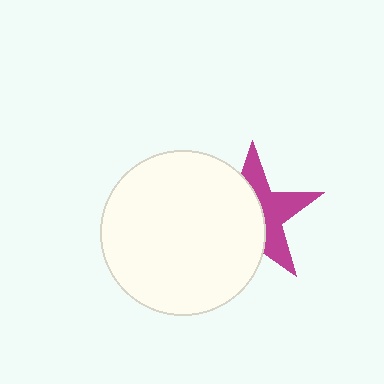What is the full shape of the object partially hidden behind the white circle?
The partially hidden object is a magenta star.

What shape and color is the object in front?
The object in front is a white circle.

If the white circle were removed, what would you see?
You would see the complete magenta star.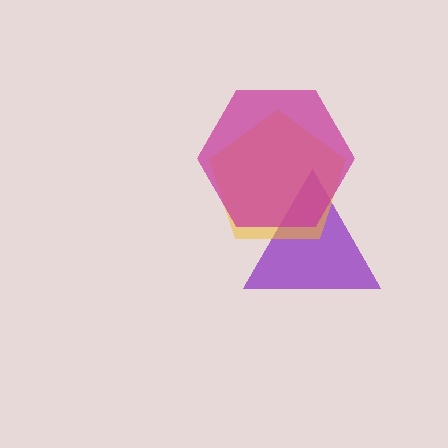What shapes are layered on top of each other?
The layered shapes are: a purple triangle, a yellow pentagon, a magenta hexagon.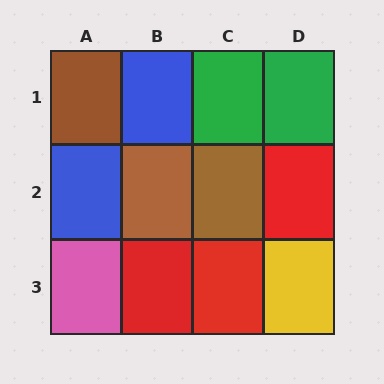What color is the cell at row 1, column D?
Green.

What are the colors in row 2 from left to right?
Blue, brown, brown, red.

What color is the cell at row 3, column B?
Red.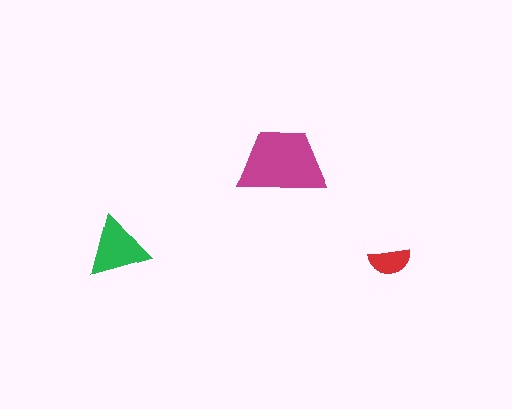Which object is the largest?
The magenta trapezoid.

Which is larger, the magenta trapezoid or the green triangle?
The magenta trapezoid.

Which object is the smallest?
The red semicircle.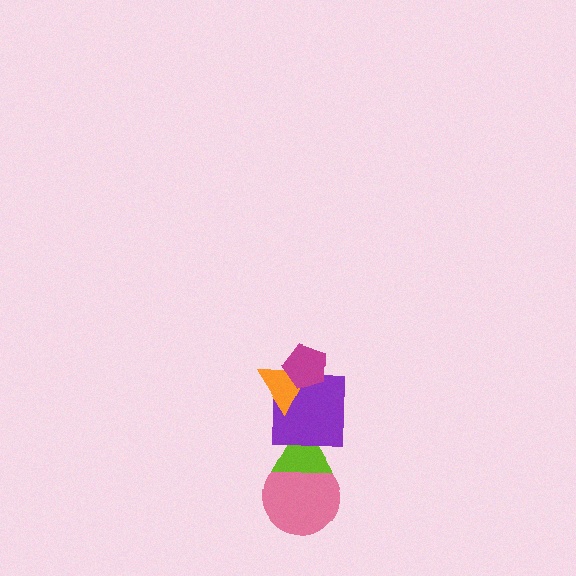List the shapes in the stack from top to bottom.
From top to bottom: the magenta pentagon, the orange triangle, the purple square, the lime triangle, the pink circle.